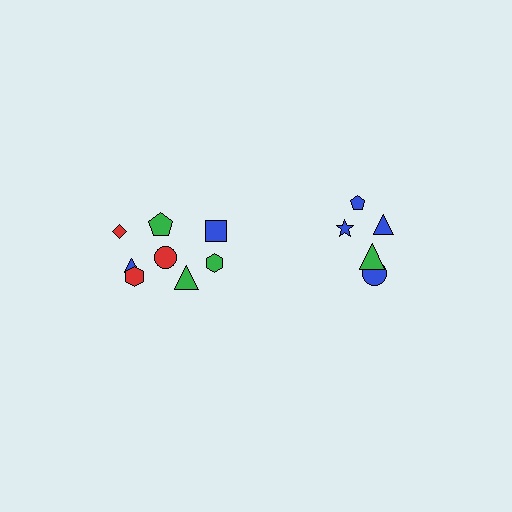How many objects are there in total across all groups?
There are 13 objects.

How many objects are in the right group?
There are 5 objects.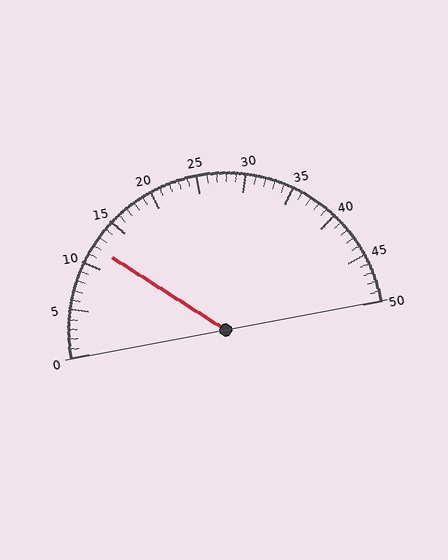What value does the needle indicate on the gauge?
The needle indicates approximately 12.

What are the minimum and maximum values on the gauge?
The gauge ranges from 0 to 50.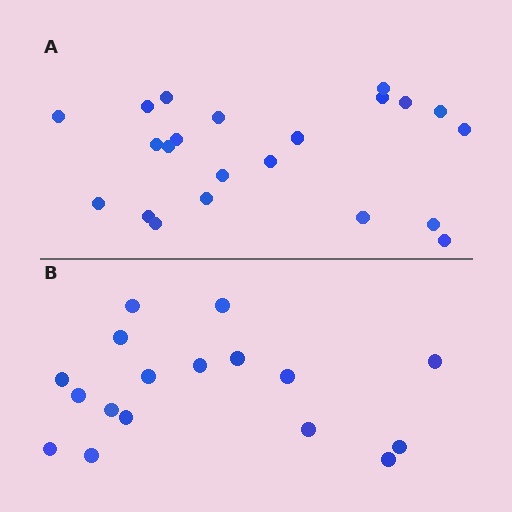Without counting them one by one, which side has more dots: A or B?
Region A (the top region) has more dots.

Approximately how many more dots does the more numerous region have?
Region A has about 5 more dots than region B.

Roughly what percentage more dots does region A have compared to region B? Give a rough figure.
About 30% more.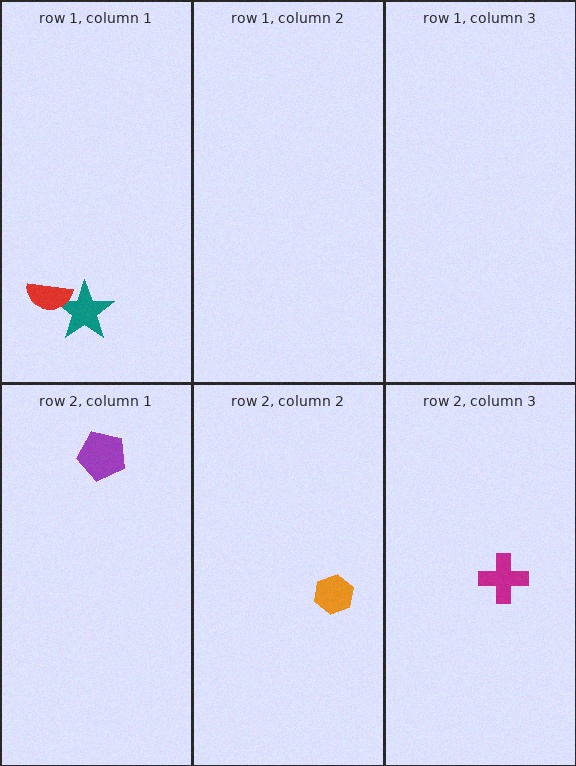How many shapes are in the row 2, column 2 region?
1.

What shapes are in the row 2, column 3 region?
The magenta cross.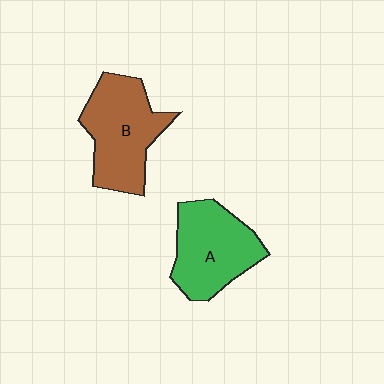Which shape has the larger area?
Shape B (brown).